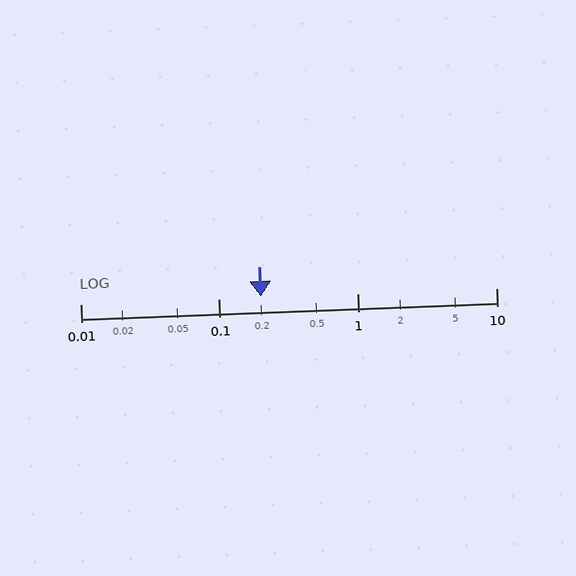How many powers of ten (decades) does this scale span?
The scale spans 3 decades, from 0.01 to 10.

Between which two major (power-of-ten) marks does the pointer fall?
The pointer is between 0.1 and 1.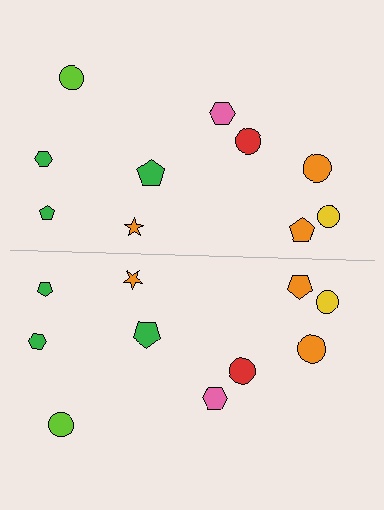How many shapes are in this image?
There are 20 shapes in this image.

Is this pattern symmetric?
Yes, this pattern has bilateral (reflection) symmetry.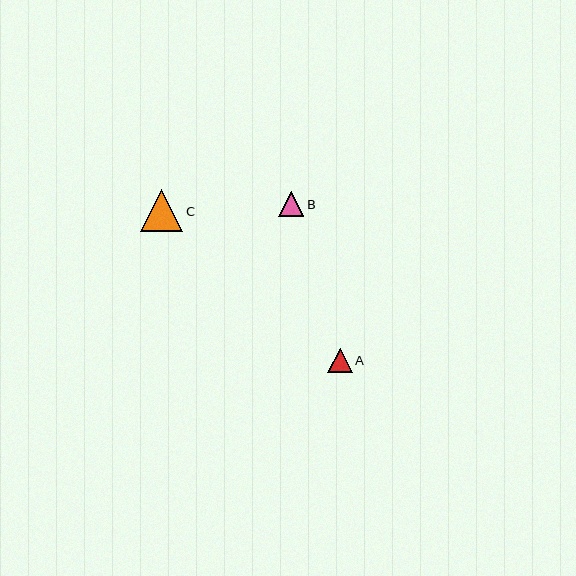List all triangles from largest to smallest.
From largest to smallest: C, B, A.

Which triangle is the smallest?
Triangle A is the smallest with a size of approximately 24 pixels.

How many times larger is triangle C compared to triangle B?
Triangle C is approximately 1.7 times the size of triangle B.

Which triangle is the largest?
Triangle C is the largest with a size of approximately 42 pixels.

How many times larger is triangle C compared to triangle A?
Triangle C is approximately 1.7 times the size of triangle A.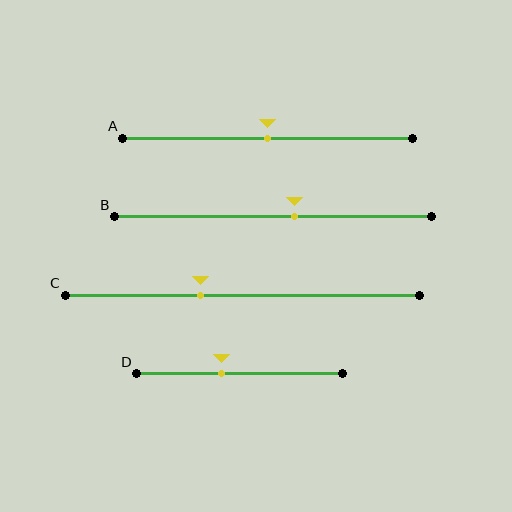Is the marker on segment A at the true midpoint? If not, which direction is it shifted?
Yes, the marker on segment A is at the true midpoint.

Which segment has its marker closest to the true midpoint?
Segment A has its marker closest to the true midpoint.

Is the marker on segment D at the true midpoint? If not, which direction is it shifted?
No, the marker on segment D is shifted to the left by about 9% of the segment length.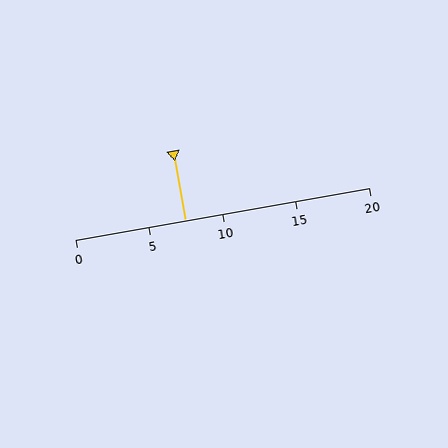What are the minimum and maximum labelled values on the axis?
The axis runs from 0 to 20.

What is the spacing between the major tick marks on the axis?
The major ticks are spaced 5 apart.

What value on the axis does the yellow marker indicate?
The marker indicates approximately 7.5.